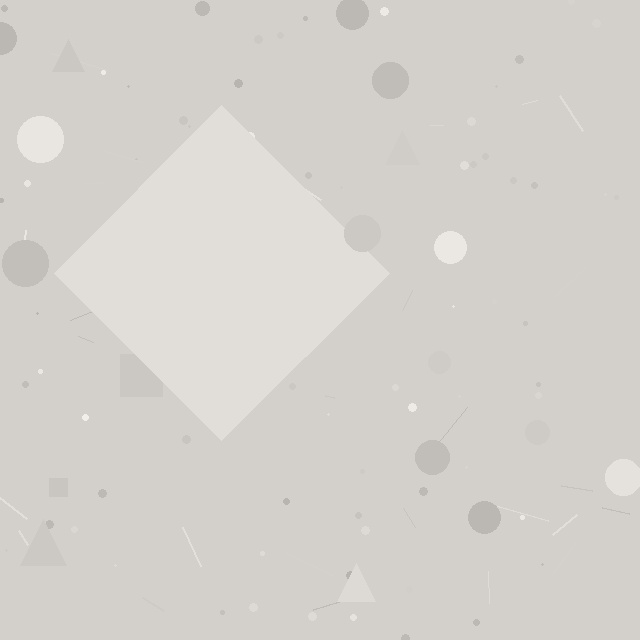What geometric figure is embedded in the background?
A diamond is embedded in the background.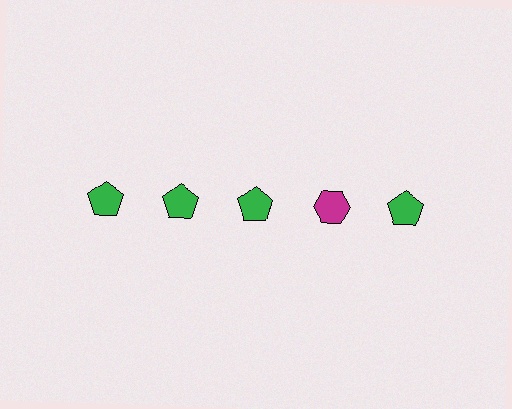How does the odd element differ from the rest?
It differs in both color (magenta instead of green) and shape (hexagon instead of pentagon).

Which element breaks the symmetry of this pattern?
The magenta hexagon in the top row, second from right column breaks the symmetry. All other shapes are green pentagons.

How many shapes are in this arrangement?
There are 5 shapes arranged in a grid pattern.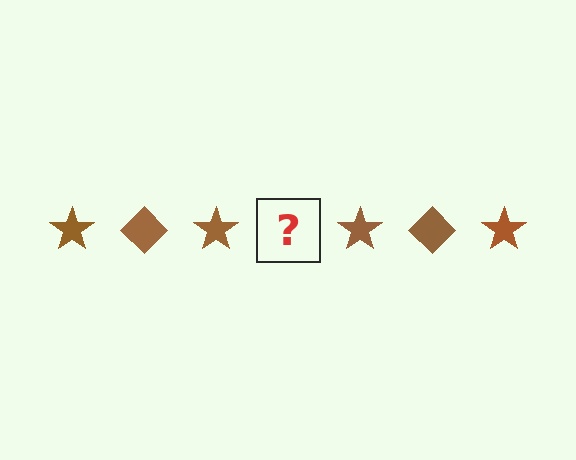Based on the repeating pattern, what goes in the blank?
The blank should be a brown diamond.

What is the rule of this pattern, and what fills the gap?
The rule is that the pattern cycles through star, diamond shapes in brown. The gap should be filled with a brown diamond.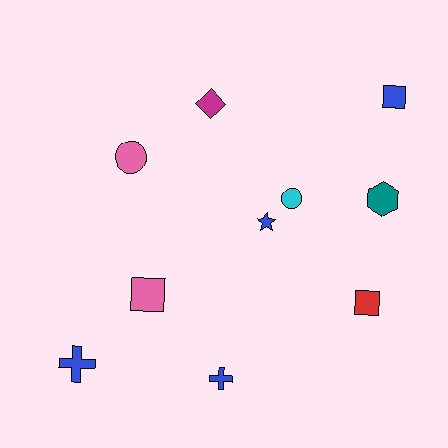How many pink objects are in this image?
There are 2 pink objects.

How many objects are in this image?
There are 10 objects.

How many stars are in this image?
There is 1 star.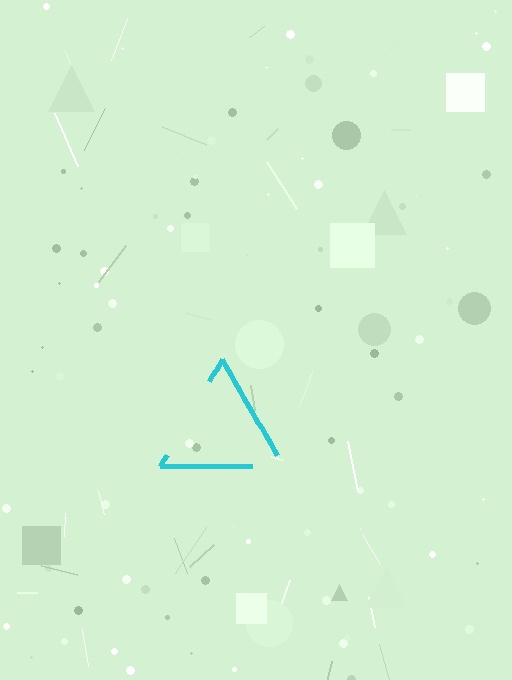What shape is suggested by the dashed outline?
The dashed outline suggests a triangle.